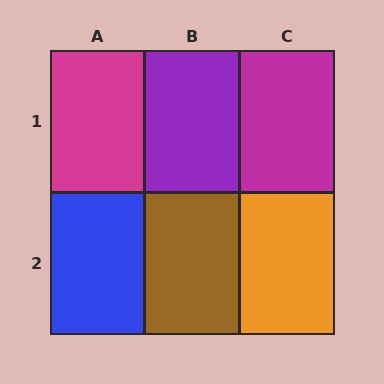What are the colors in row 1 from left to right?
Magenta, purple, magenta.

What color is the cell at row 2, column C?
Orange.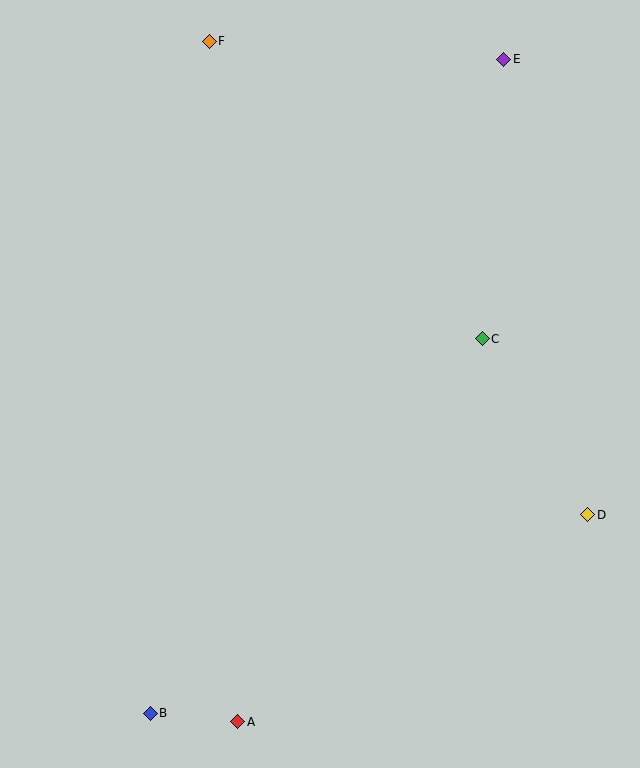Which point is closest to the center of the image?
Point C at (482, 339) is closest to the center.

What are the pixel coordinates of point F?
Point F is at (209, 41).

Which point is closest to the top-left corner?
Point F is closest to the top-left corner.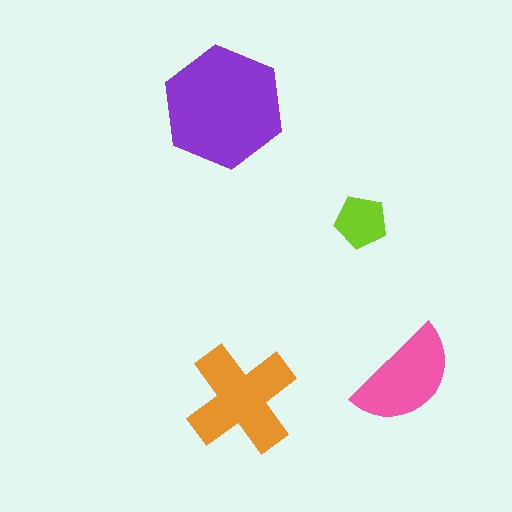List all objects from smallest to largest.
The lime pentagon, the pink semicircle, the orange cross, the purple hexagon.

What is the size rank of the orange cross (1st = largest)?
2nd.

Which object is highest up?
The purple hexagon is topmost.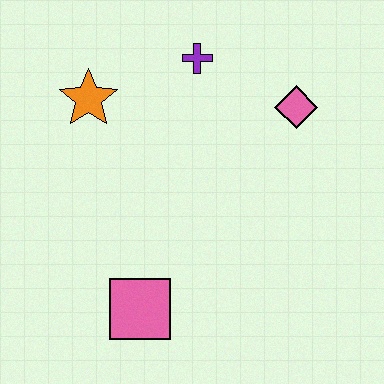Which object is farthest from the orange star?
The pink square is farthest from the orange star.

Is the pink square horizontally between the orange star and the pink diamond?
Yes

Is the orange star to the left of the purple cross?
Yes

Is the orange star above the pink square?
Yes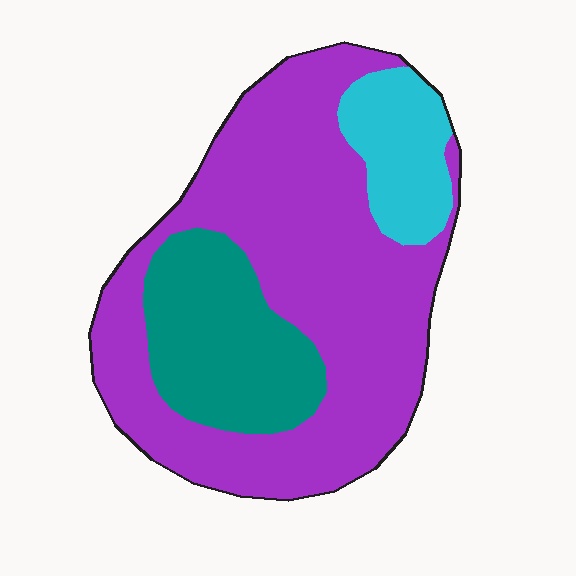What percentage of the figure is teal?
Teal takes up about one fifth (1/5) of the figure.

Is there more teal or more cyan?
Teal.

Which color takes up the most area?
Purple, at roughly 65%.